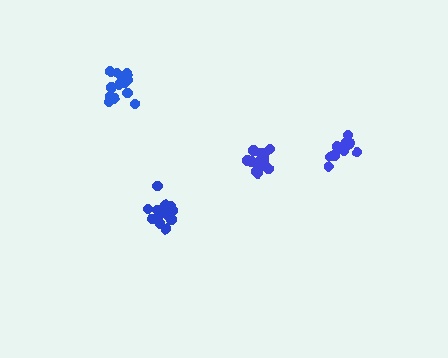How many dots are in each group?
Group 1: 15 dots, Group 2: 15 dots, Group 3: 14 dots, Group 4: 17 dots (61 total).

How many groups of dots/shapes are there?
There are 4 groups.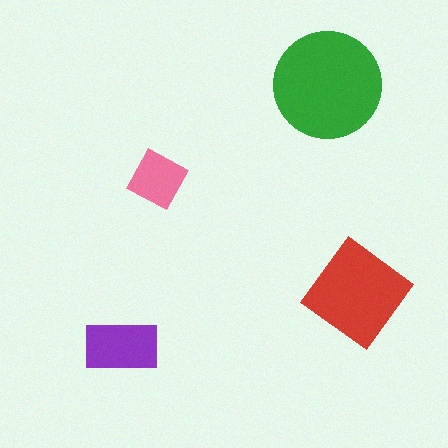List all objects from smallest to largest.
The pink square, the purple rectangle, the red diamond, the green circle.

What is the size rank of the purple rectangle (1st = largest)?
3rd.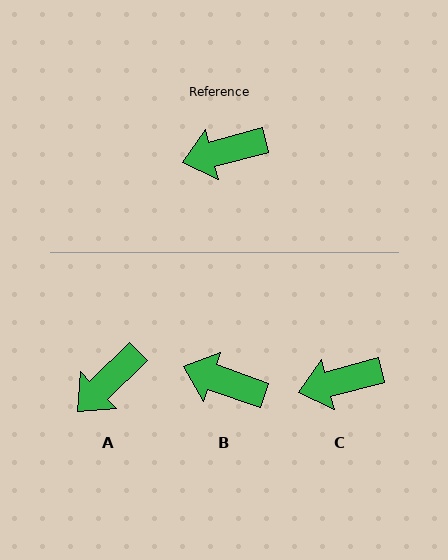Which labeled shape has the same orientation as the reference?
C.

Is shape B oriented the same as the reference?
No, it is off by about 34 degrees.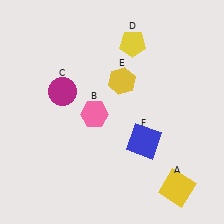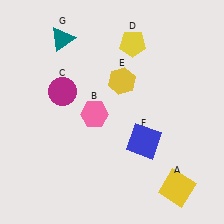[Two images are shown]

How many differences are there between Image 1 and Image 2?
There is 1 difference between the two images.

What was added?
A teal triangle (G) was added in Image 2.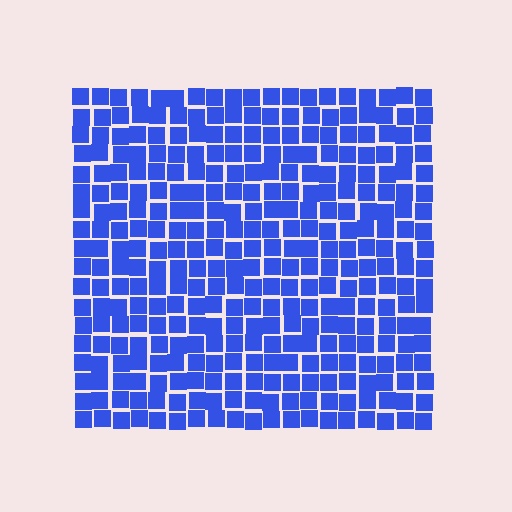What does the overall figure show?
The overall figure shows a square.